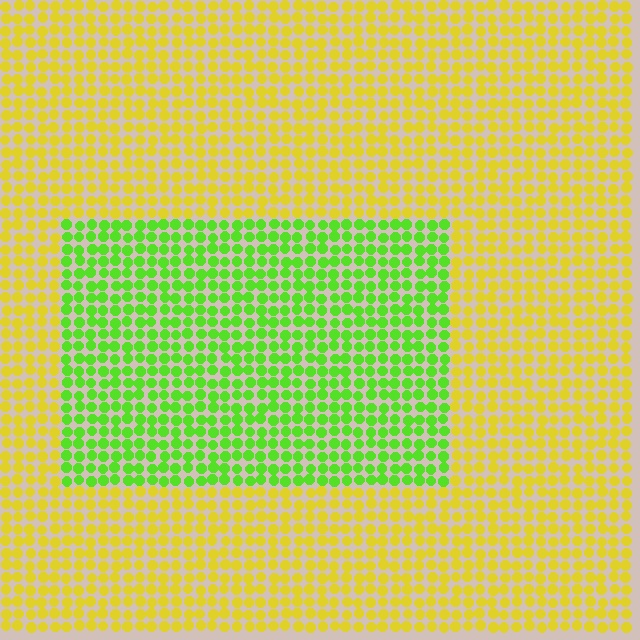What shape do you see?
I see a rectangle.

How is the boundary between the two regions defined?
The boundary is defined purely by a slight shift in hue (about 50 degrees). Spacing, size, and orientation are identical on both sides.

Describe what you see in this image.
The image is filled with small yellow elements in a uniform arrangement. A rectangle-shaped region is visible where the elements are tinted to a slightly different hue, forming a subtle color boundary.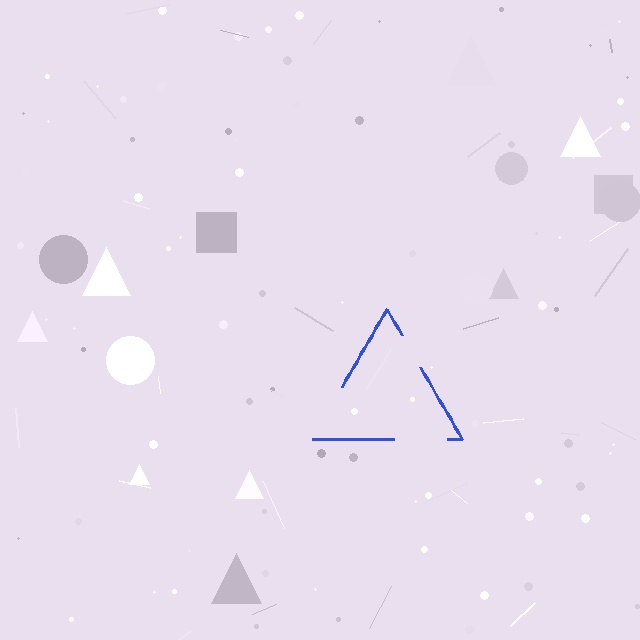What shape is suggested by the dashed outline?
The dashed outline suggests a triangle.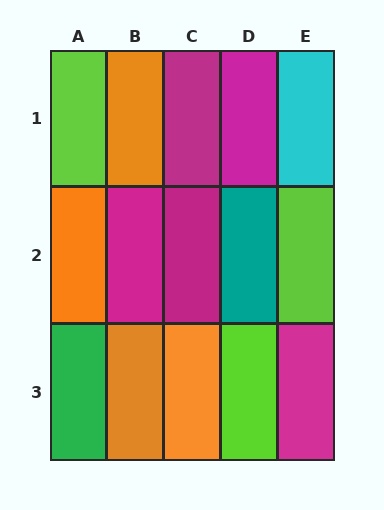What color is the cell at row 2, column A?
Orange.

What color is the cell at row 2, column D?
Teal.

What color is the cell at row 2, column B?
Magenta.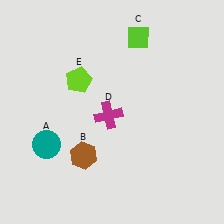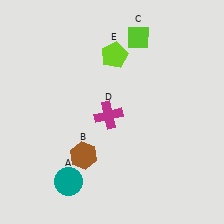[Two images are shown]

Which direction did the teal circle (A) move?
The teal circle (A) moved down.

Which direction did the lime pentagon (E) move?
The lime pentagon (E) moved right.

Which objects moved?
The objects that moved are: the teal circle (A), the lime pentagon (E).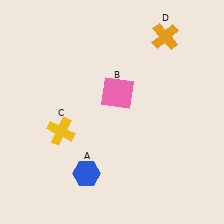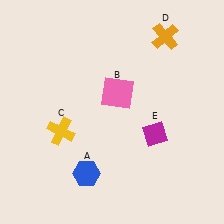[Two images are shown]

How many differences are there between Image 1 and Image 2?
There is 1 difference between the two images.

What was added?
A magenta diamond (E) was added in Image 2.